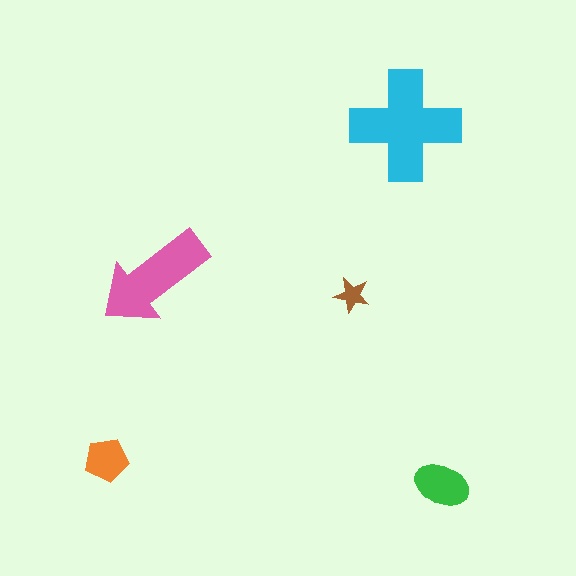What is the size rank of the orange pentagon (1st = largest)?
4th.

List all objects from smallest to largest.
The brown star, the orange pentagon, the green ellipse, the pink arrow, the cyan cross.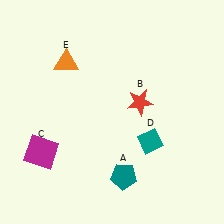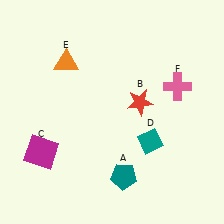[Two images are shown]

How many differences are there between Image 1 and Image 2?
There is 1 difference between the two images.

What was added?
A pink cross (F) was added in Image 2.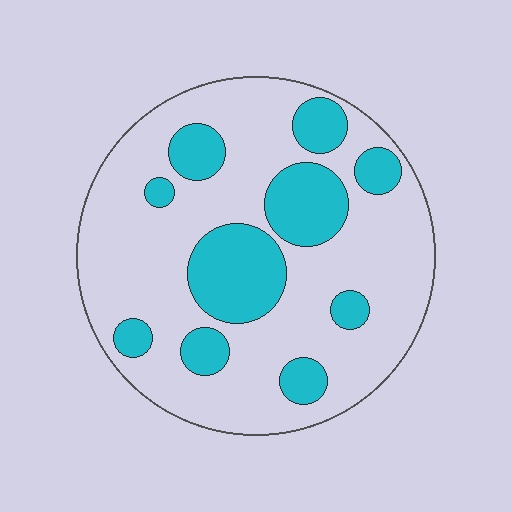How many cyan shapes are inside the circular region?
10.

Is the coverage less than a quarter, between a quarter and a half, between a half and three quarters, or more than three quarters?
Between a quarter and a half.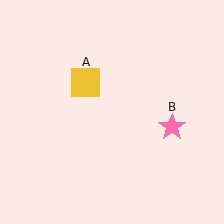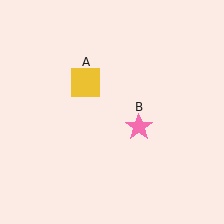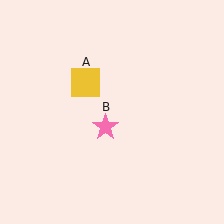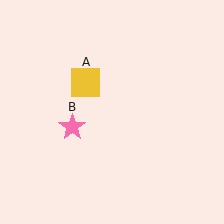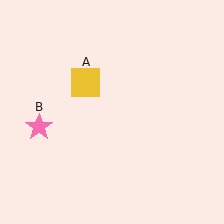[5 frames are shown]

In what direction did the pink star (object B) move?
The pink star (object B) moved left.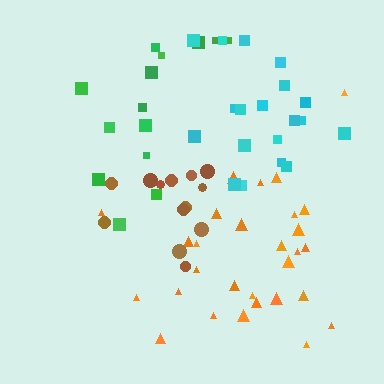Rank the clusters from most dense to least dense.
orange, brown, cyan, green.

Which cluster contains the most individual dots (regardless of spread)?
Orange (30).